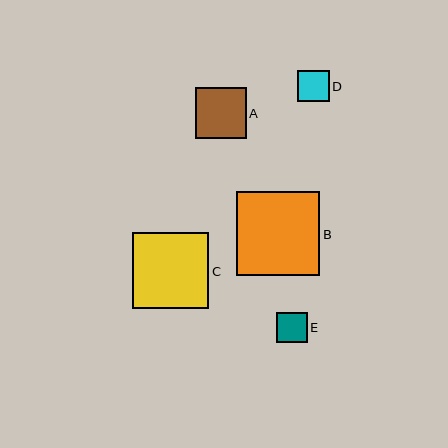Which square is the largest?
Square B is the largest with a size of approximately 84 pixels.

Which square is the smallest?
Square E is the smallest with a size of approximately 30 pixels.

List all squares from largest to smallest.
From largest to smallest: B, C, A, D, E.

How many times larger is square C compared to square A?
Square C is approximately 1.5 times the size of square A.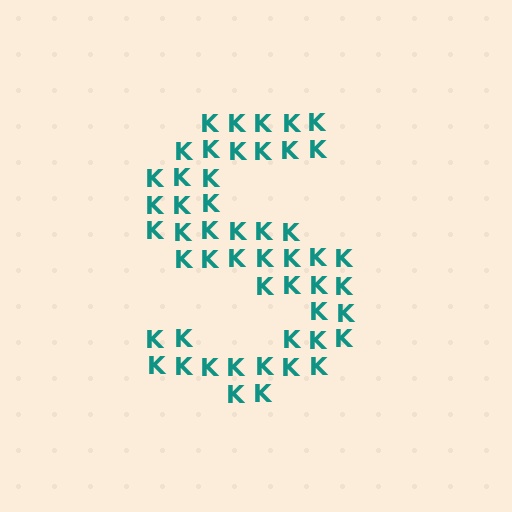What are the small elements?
The small elements are letter K's.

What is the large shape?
The large shape is the letter S.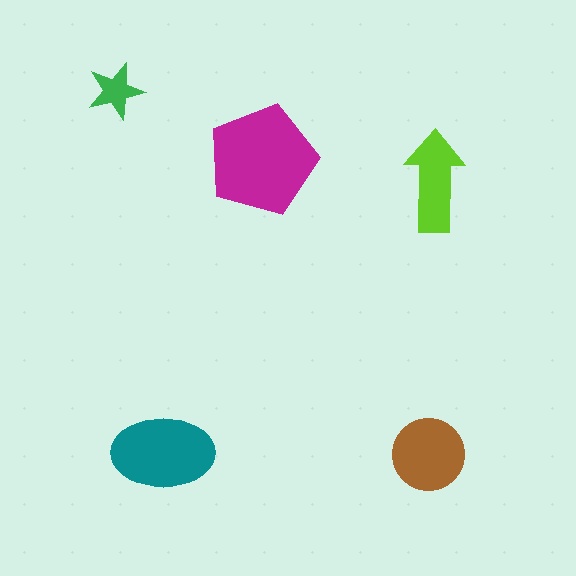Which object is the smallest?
The green star.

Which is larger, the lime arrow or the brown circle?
The brown circle.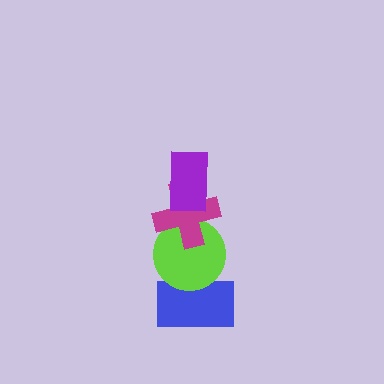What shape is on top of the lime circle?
The magenta cross is on top of the lime circle.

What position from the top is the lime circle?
The lime circle is 3rd from the top.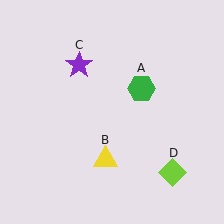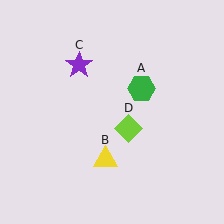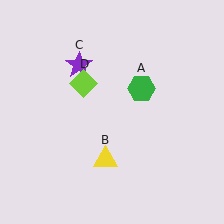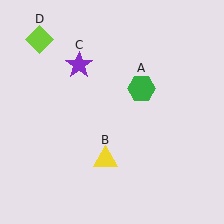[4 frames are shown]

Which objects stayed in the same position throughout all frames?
Green hexagon (object A) and yellow triangle (object B) and purple star (object C) remained stationary.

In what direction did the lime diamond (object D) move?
The lime diamond (object D) moved up and to the left.